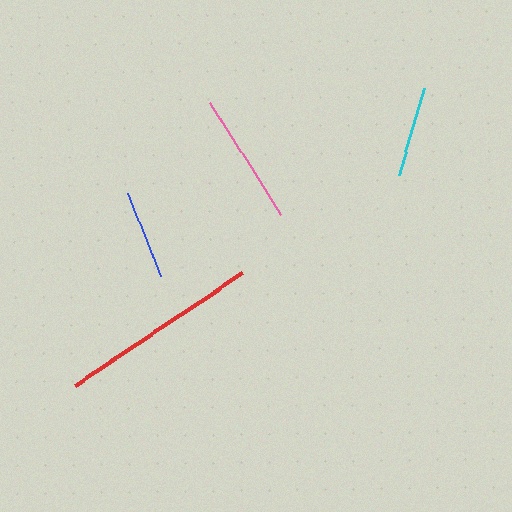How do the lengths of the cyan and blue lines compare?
The cyan and blue lines are approximately the same length.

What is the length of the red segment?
The red segment is approximately 202 pixels long.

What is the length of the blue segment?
The blue segment is approximately 90 pixels long.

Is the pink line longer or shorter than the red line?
The red line is longer than the pink line.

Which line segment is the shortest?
The blue line is the shortest at approximately 90 pixels.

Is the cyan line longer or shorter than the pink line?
The pink line is longer than the cyan line.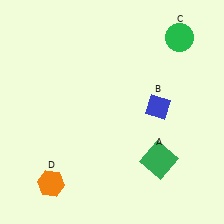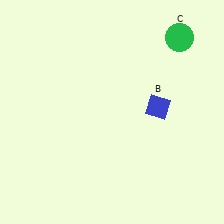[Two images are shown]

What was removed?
The green square (A), the orange hexagon (D) were removed in Image 2.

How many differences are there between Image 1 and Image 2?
There are 2 differences between the two images.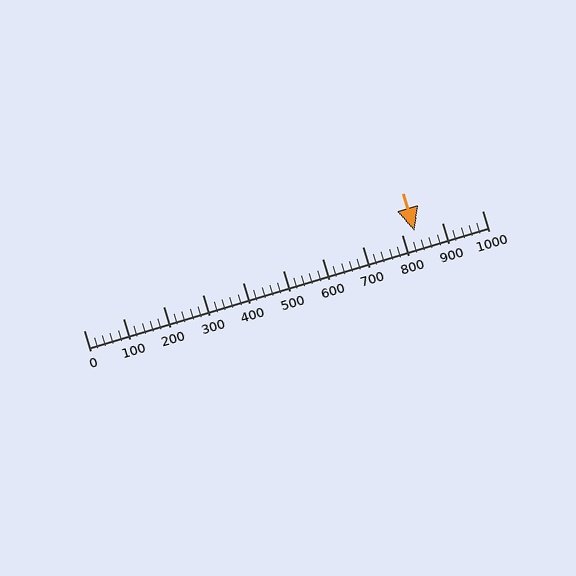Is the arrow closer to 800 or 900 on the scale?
The arrow is closer to 800.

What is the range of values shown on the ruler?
The ruler shows values from 0 to 1000.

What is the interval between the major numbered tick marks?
The major tick marks are spaced 100 units apart.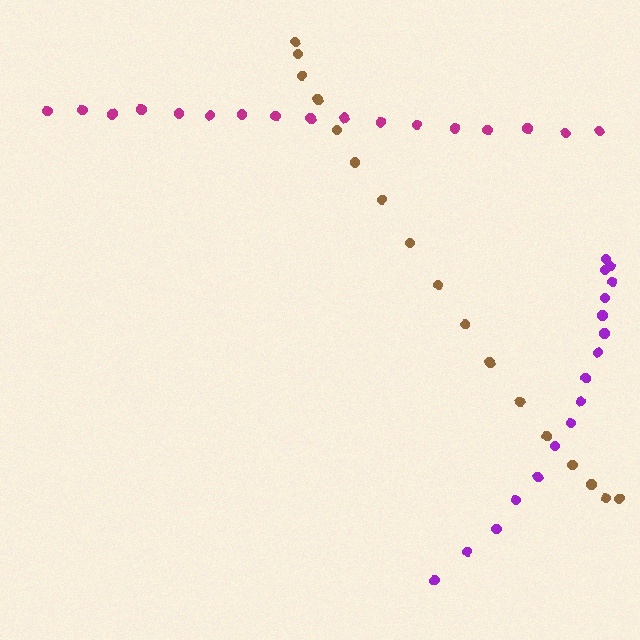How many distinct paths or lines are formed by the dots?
There are 3 distinct paths.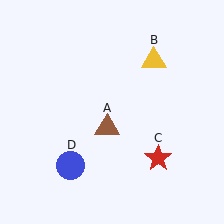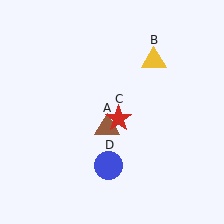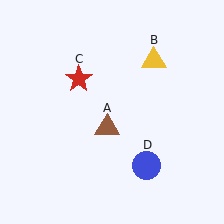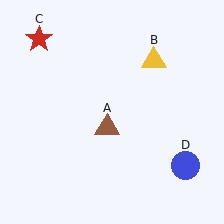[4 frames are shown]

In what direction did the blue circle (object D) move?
The blue circle (object D) moved right.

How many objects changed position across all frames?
2 objects changed position: red star (object C), blue circle (object D).